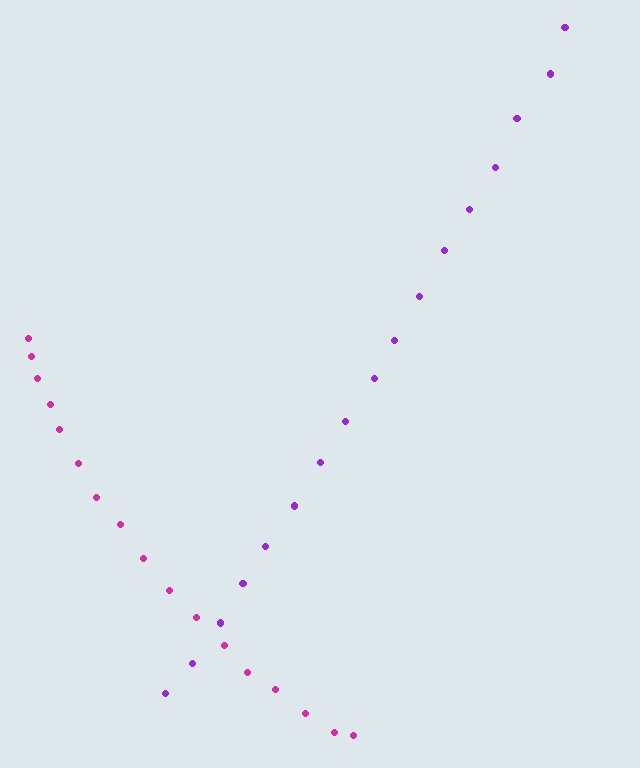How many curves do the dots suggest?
There are 2 distinct paths.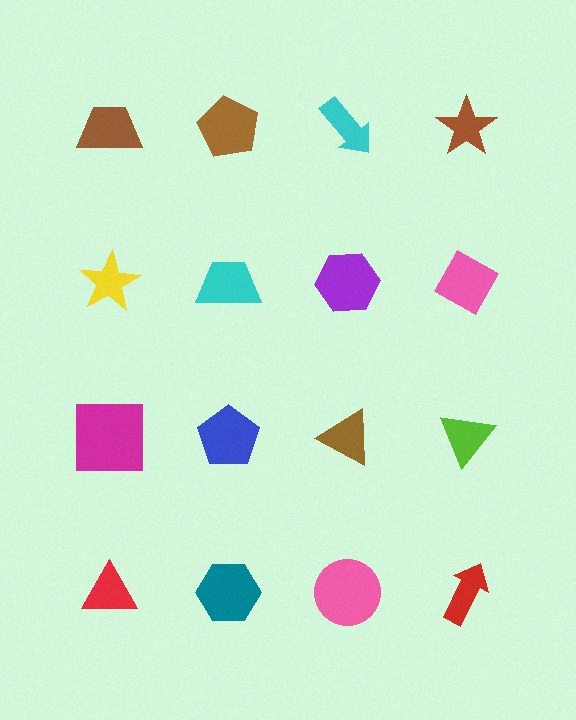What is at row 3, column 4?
A lime triangle.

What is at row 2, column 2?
A cyan trapezoid.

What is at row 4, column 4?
A red arrow.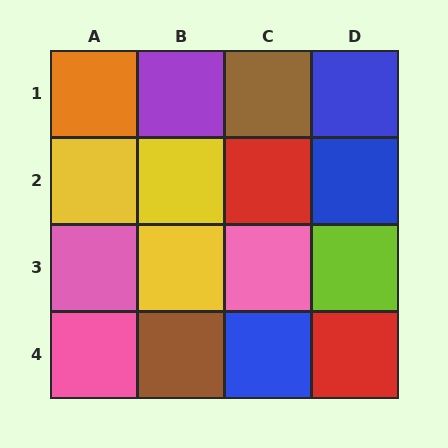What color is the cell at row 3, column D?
Lime.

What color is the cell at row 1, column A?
Orange.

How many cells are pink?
3 cells are pink.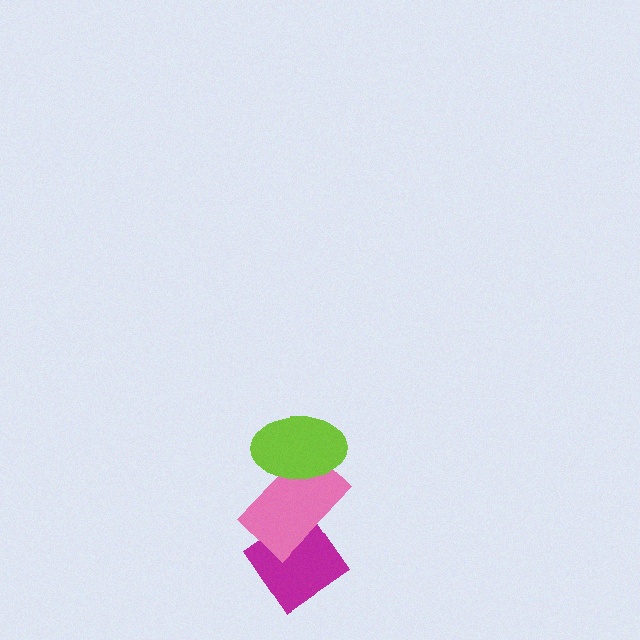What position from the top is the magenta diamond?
The magenta diamond is 3rd from the top.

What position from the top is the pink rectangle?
The pink rectangle is 2nd from the top.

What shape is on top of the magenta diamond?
The pink rectangle is on top of the magenta diamond.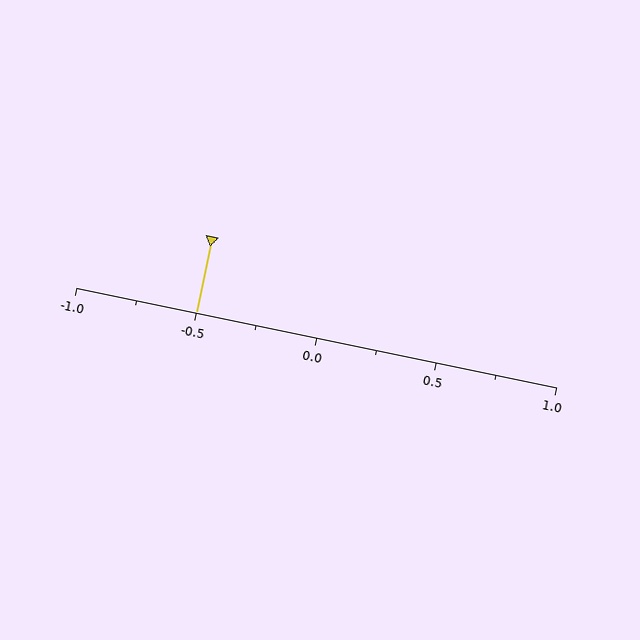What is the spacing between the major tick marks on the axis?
The major ticks are spaced 0.5 apart.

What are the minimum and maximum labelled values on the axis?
The axis runs from -1.0 to 1.0.